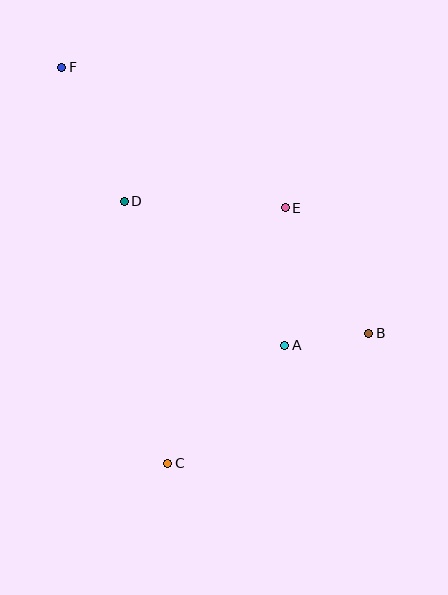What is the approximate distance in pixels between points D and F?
The distance between D and F is approximately 148 pixels.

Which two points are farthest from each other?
Points C and F are farthest from each other.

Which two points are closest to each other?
Points A and B are closest to each other.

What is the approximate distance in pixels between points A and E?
The distance between A and E is approximately 138 pixels.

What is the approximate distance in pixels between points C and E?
The distance between C and E is approximately 281 pixels.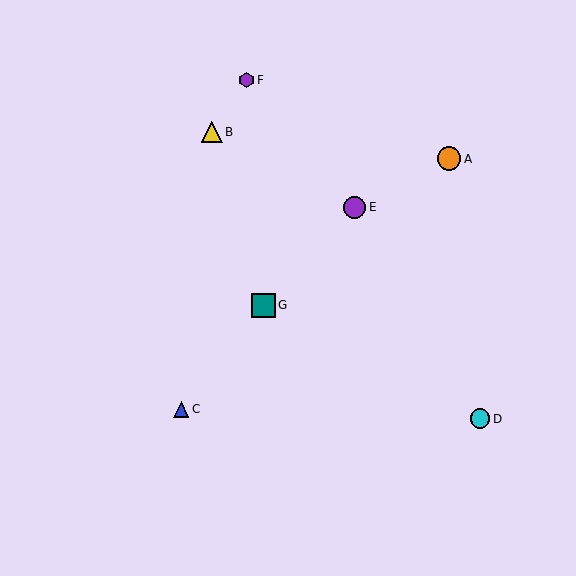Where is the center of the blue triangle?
The center of the blue triangle is at (181, 409).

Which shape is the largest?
The orange circle (labeled A) is the largest.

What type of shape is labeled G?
Shape G is a teal square.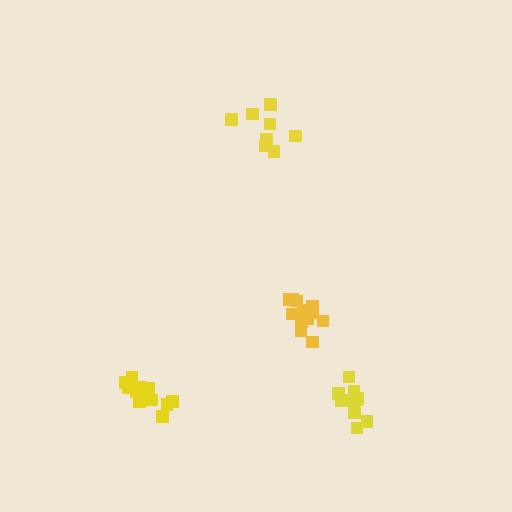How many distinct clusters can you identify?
There are 4 distinct clusters.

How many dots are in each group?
Group 1: 12 dots, Group 2: 13 dots, Group 3: 8 dots, Group 4: 11 dots (44 total).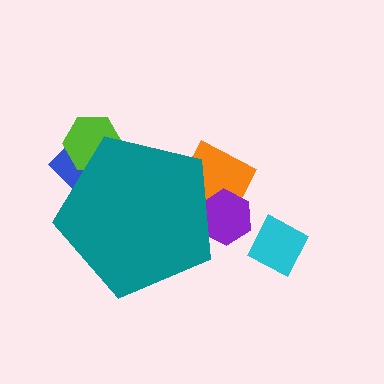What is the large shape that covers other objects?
A teal pentagon.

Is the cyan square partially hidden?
No, the cyan square is fully visible.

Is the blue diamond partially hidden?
Yes, the blue diamond is partially hidden behind the teal pentagon.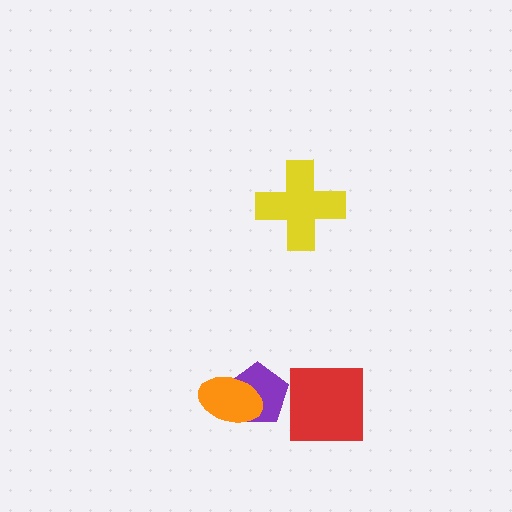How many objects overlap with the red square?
0 objects overlap with the red square.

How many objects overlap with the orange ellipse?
1 object overlaps with the orange ellipse.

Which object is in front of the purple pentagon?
The orange ellipse is in front of the purple pentagon.